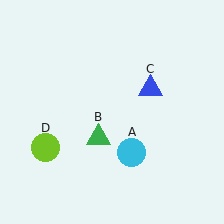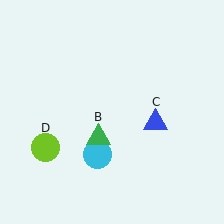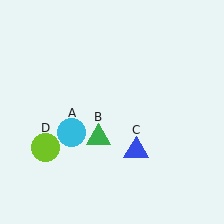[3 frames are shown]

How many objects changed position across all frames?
2 objects changed position: cyan circle (object A), blue triangle (object C).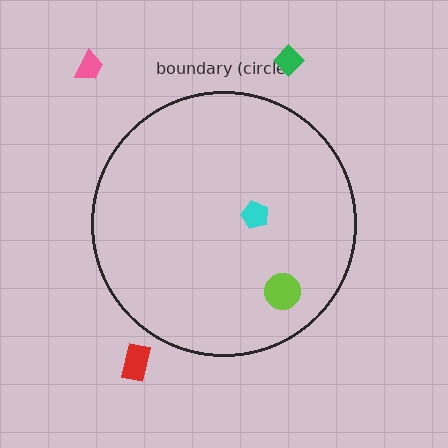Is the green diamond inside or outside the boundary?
Outside.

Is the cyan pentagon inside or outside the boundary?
Inside.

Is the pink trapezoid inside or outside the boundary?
Outside.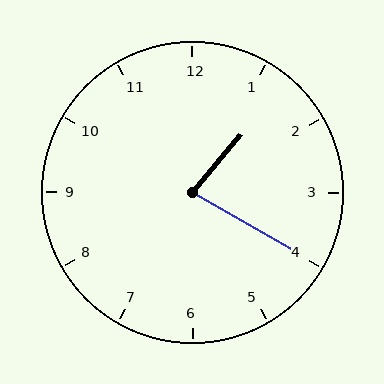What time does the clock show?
1:20.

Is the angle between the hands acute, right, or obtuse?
It is acute.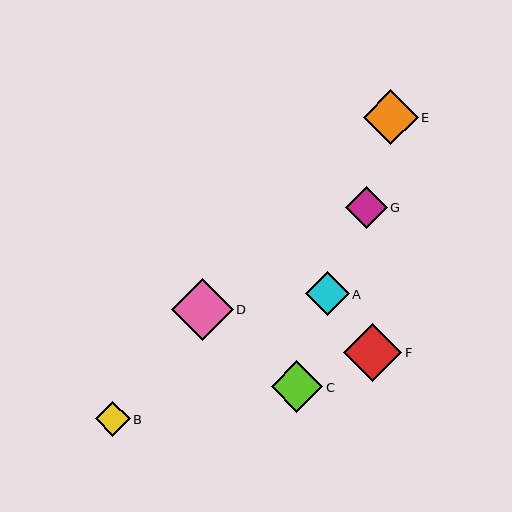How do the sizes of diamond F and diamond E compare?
Diamond F and diamond E are approximately the same size.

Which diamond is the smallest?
Diamond B is the smallest with a size of approximately 35 pixels.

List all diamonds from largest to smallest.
From largest to smallest: D, F, E, C, A, G, B.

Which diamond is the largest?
Diamond D is the largest with a size of approximately 61 pixels.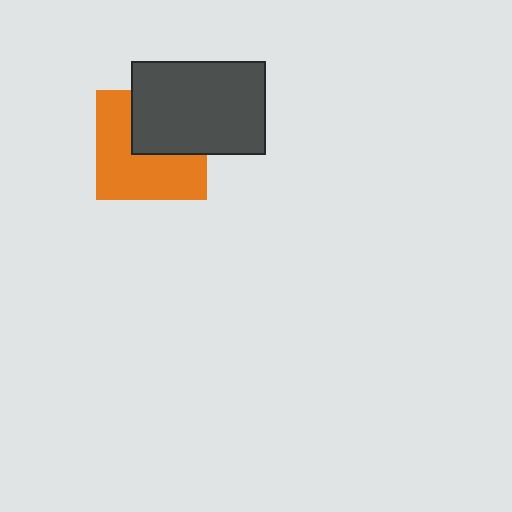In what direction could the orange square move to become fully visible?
The orange square could move toward the lower-left. That would shift it out from behind the dark gray rectangle entirely.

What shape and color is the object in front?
The object in front is a dark gray rectangle.